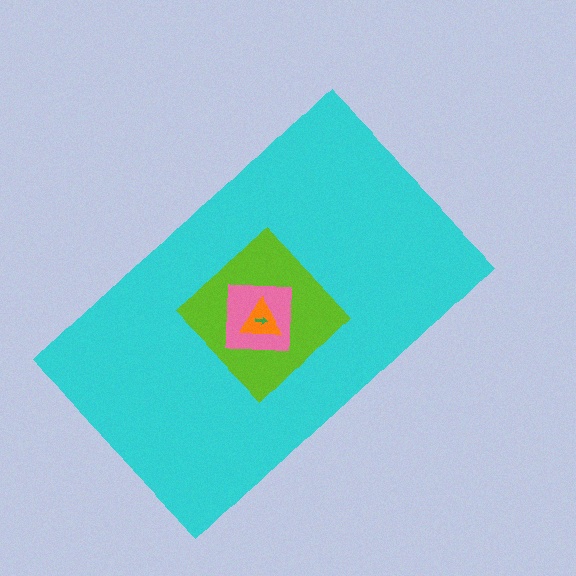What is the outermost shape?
The cyan rectangle.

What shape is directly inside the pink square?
The orange triangle.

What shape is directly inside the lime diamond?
The pink square.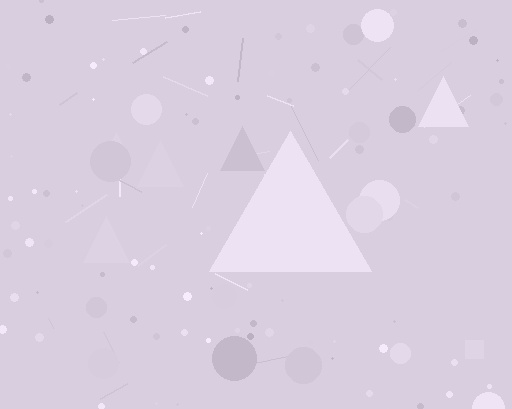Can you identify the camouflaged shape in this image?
The camouflaged shape is a triangle.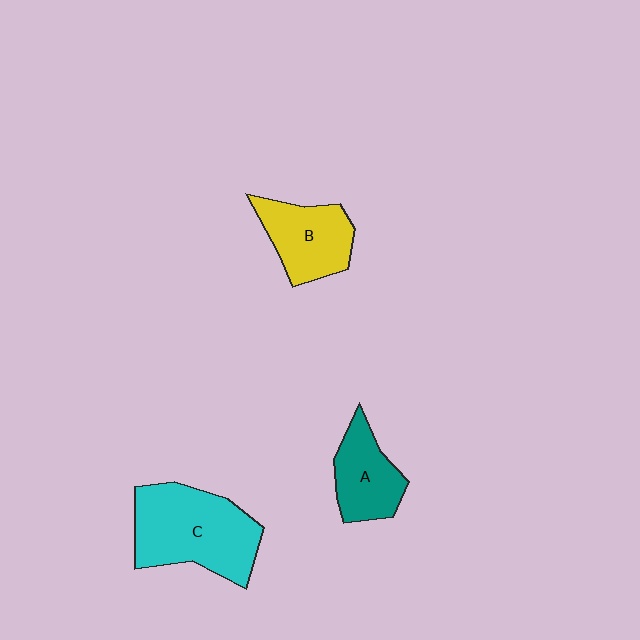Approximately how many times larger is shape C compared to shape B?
Approximately 1.6 times.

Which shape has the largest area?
Shape C (cyan).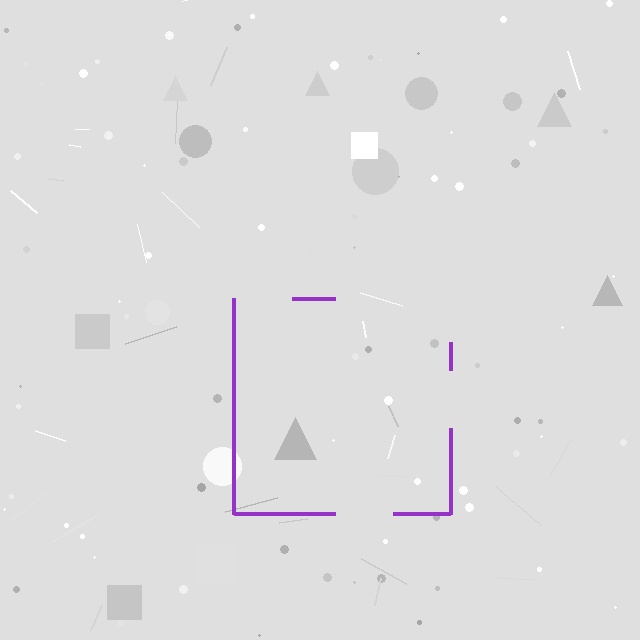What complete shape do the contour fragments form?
The contour fragments form a square.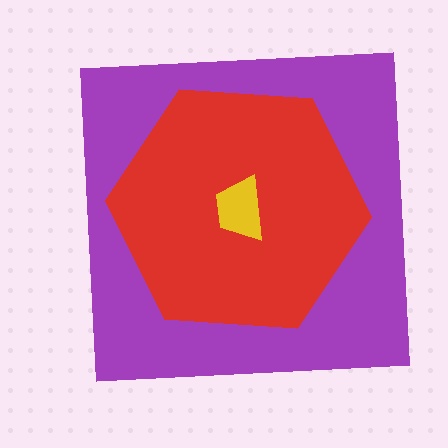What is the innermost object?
The yellow trapezoid.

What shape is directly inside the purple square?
The red hexagon.